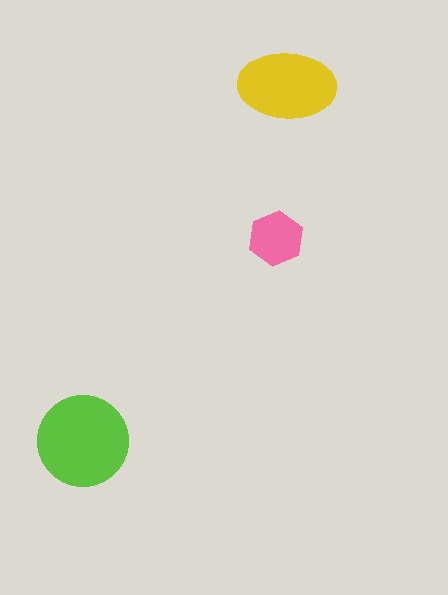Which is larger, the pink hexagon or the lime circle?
The lime circle.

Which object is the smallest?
The pink hexagon.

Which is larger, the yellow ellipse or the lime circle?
The lime circle.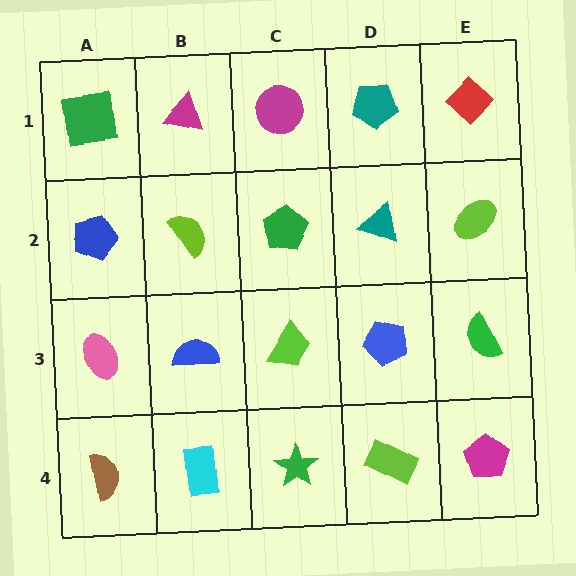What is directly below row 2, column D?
A blue pentagon.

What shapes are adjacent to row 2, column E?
A red diamond (row 1, column E), a green semicircle (row 3, column E), a teal triangle (row 2, column D).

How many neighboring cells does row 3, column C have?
4.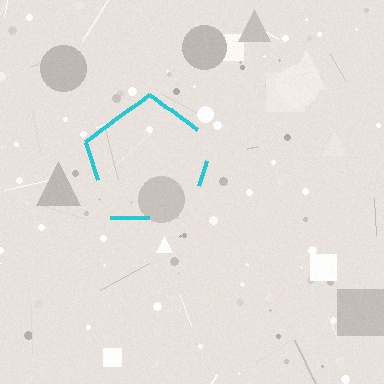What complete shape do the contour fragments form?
The contour fragments form a pentagon.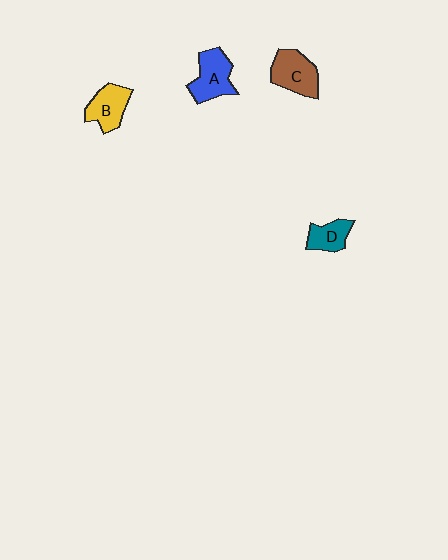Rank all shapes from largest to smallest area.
From largest to smallest: A (blue), C (brown), B (yellow), D (teal).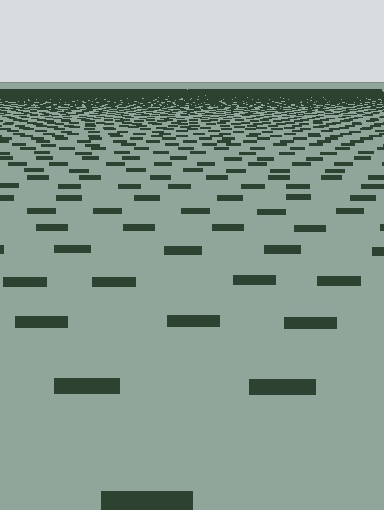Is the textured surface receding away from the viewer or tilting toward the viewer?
The surface is receding away from the viewer. Texture elements get smaller and denser toward the top.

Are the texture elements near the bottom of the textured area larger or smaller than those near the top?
Larger. Near the bottom, elements are closer to the viewer and appear at a bigger on-screen size.